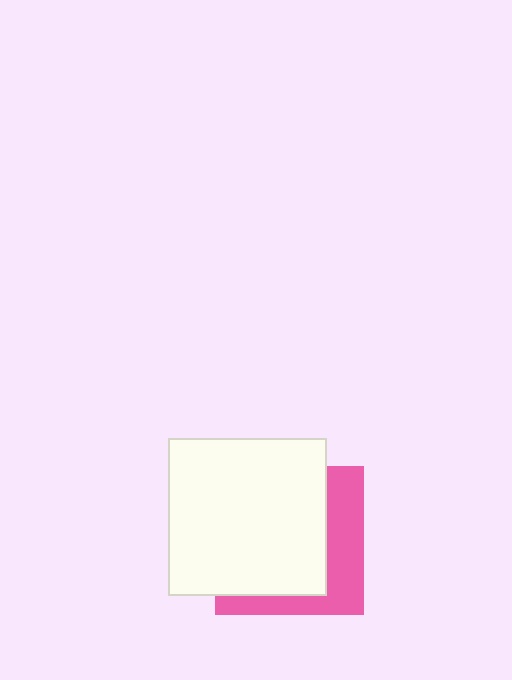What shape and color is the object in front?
The object in front is a white square.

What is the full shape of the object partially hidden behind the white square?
The partially hidden object is a pink square.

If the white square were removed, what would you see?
You would see the complete pink square.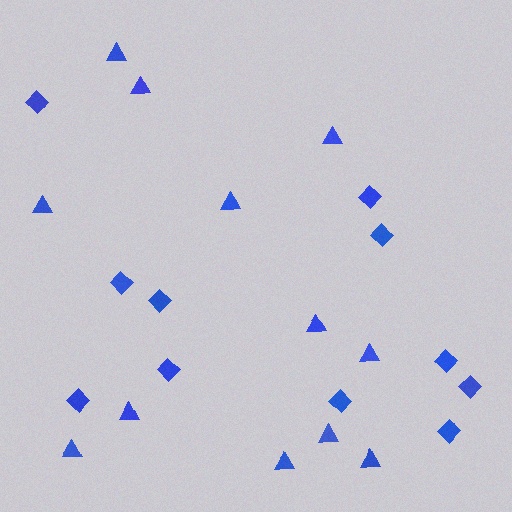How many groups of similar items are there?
There are 2 groups: one group of diamonds (11) and one group of triangles (12).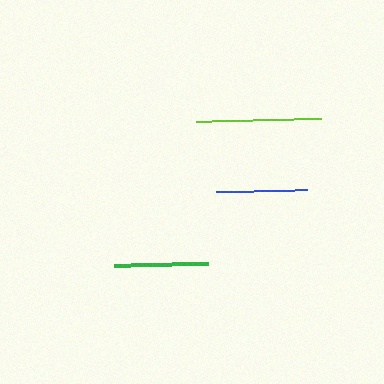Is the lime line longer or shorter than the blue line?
The lime line is longer than the blue line.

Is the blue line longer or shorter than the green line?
The green line is longer than the blue line.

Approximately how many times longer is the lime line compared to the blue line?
The lime line is approximately 1.4 times the length of the blue line.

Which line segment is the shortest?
The blue line is the shortest at approximately 91 pixels.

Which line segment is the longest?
The lime line is the longest at approximately 125 pixels.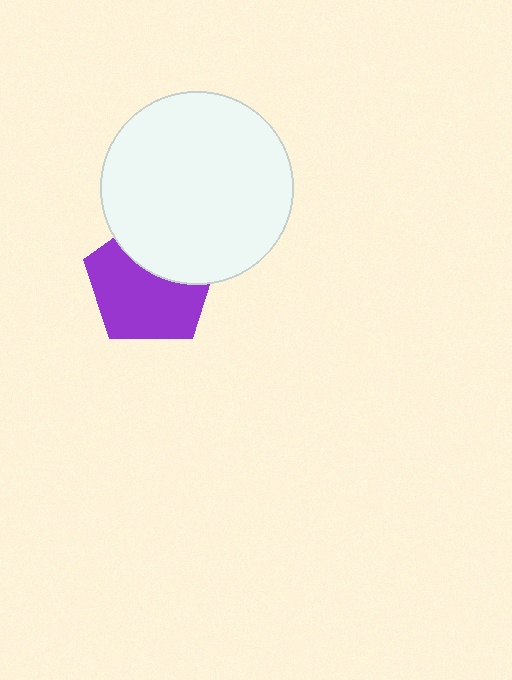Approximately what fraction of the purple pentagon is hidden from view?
Roughly 36% of the purple pentagon is hidden behind the white circle.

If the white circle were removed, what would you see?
You would see the complete purple pentagon.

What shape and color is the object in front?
The object in front is a white circle.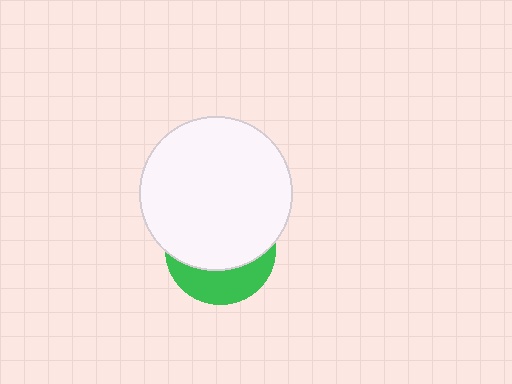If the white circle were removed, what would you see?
You would see the complete green circle.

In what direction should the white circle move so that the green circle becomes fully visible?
The white circle should move up. That is the shortest direction to clear the overlap and leave the green circle fully visible.